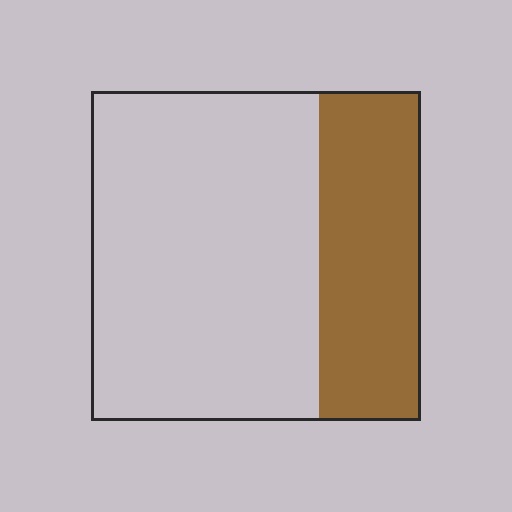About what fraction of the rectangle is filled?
About one third (1/3).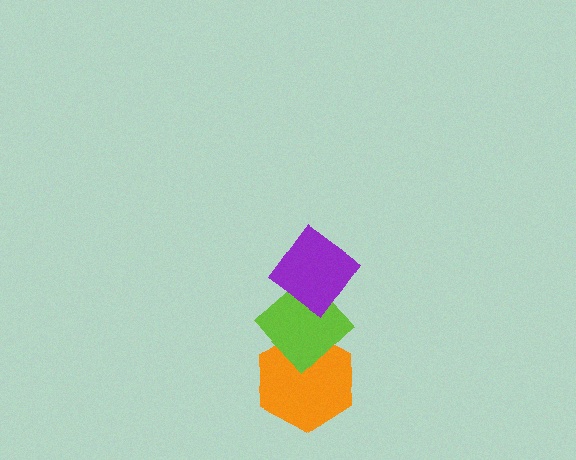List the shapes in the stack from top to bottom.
From top to bottom: the purple diamond, the lime diamond, the orange hexagon.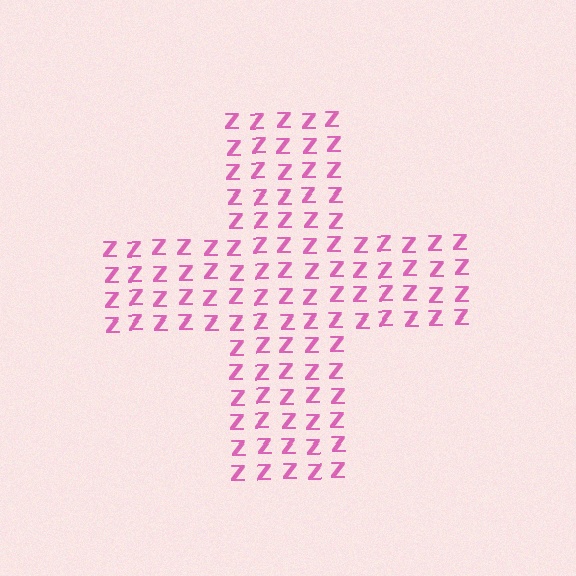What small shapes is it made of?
It is made of small letter Z's.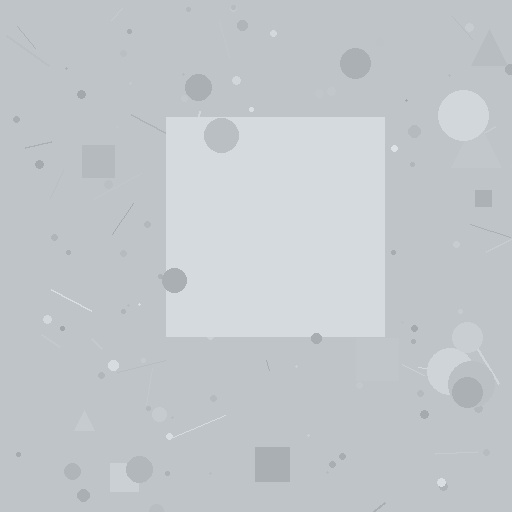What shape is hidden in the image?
A square is hidden in the image.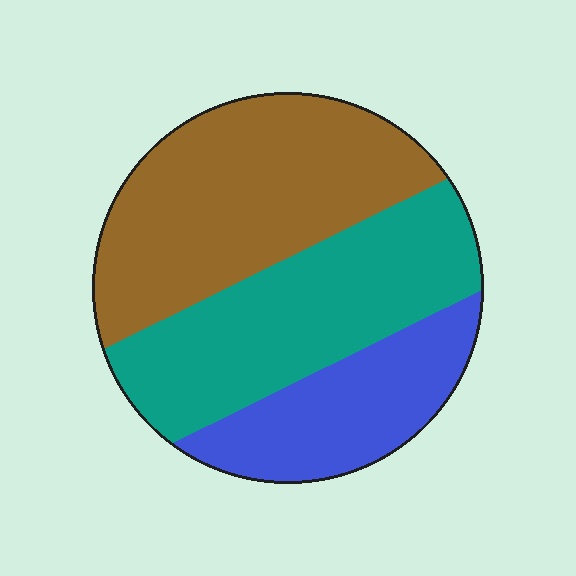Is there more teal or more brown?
Brown.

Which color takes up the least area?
Blue, at roughly 20%.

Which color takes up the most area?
Brown, at roughly 40%.